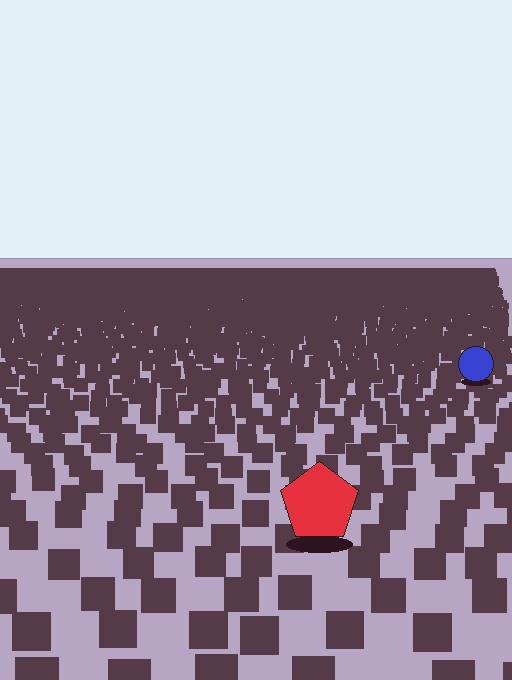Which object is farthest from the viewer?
The blue circle is farthest from the viewer. It appears smaller and the ground texture around it is denser.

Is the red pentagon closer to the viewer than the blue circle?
Yes. The red pentagon is closer — you can tell from the texture gradient: the ground texture is coarser near it.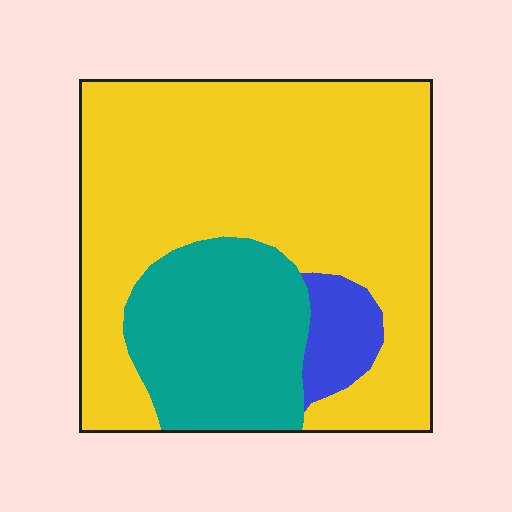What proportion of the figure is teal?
Teal covers roughly 25% of the figure.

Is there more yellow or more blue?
Yellow.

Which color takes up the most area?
Yellow, at roughly 70%.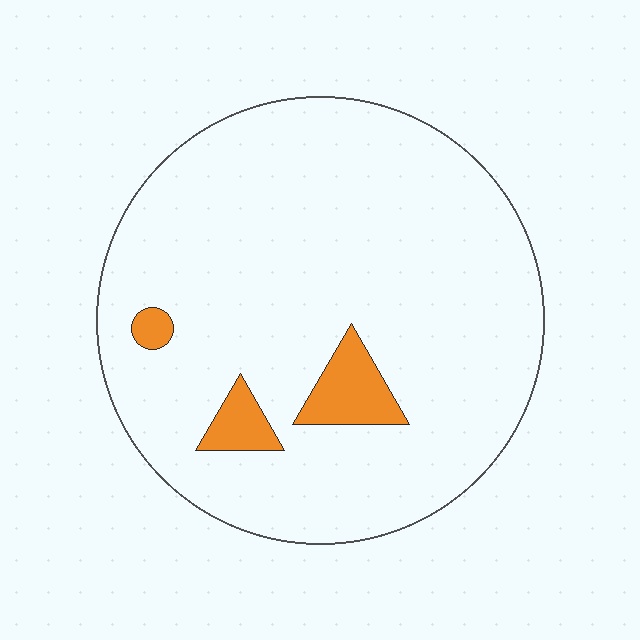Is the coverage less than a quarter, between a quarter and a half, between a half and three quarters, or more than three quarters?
Less than a quarter.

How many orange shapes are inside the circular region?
3.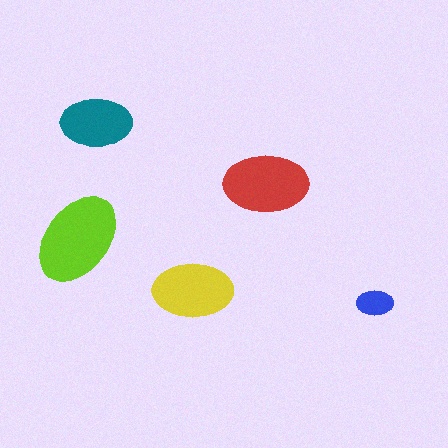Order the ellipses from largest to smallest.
the lime one, the red one, the yellow one, the teal one, the blue one.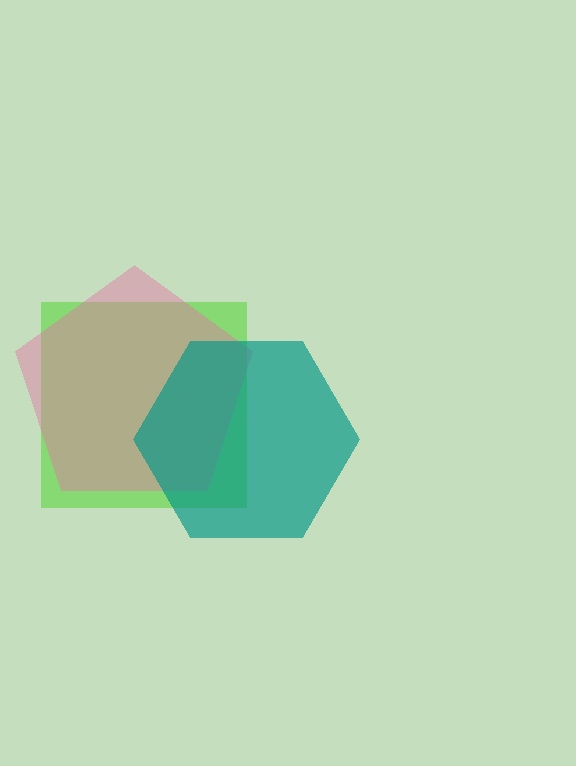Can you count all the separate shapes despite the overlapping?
Yes, there are 3 separate shapes.